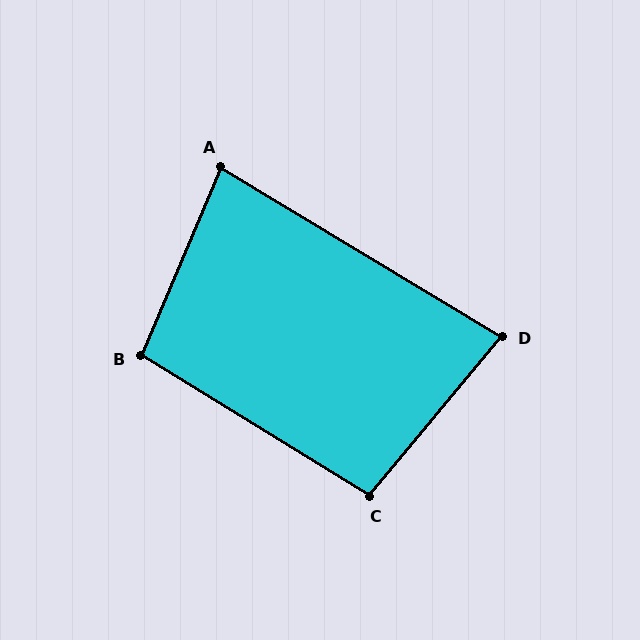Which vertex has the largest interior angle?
B, at approximately 99 degrees.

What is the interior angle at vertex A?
Approximately 82 degrees (acute).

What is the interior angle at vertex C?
Approximately 98 degrees (obtuse).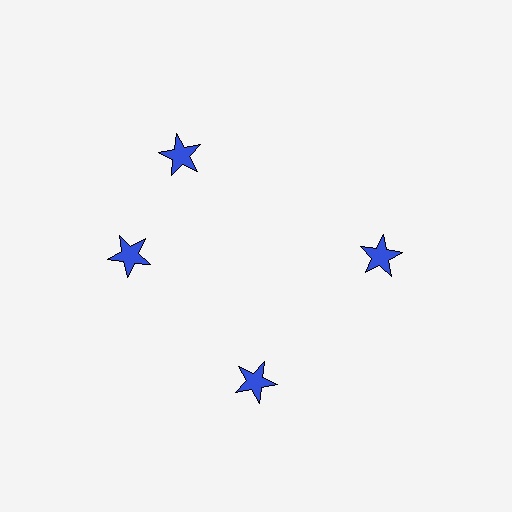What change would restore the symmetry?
The symmetry would be restored by rotating it back into even spacing with its neighbors so that all 4 stars sit at equal angles and equal distance from the center.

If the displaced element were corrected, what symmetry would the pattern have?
It would have 4-fold rotational symmetry — the pattern would map onto itself every 90 degrees.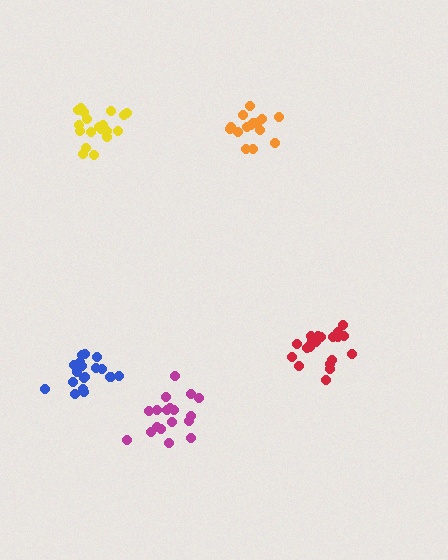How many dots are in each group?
Group 1: 18 dots, Group 2: 21 dots, Group 3: 15 dots, Group 4: 21 dots, Group 5: 18 dots (93 total).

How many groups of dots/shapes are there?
There are 5 groups.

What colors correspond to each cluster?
The clusters are colored: magenta, yellow, orange, red, blue.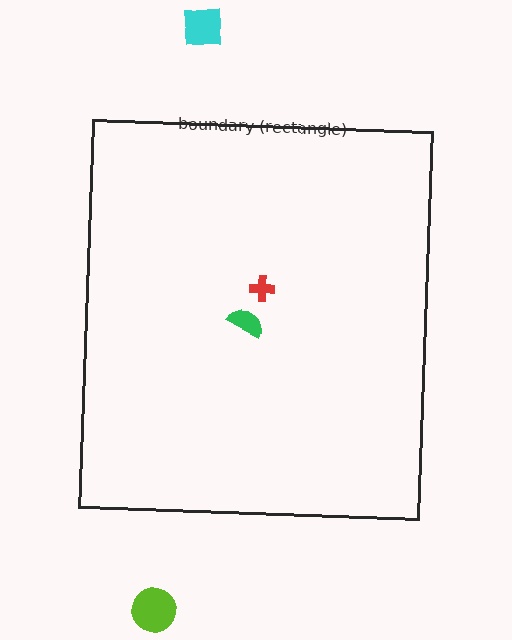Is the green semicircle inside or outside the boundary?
Inside.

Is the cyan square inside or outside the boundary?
Outside.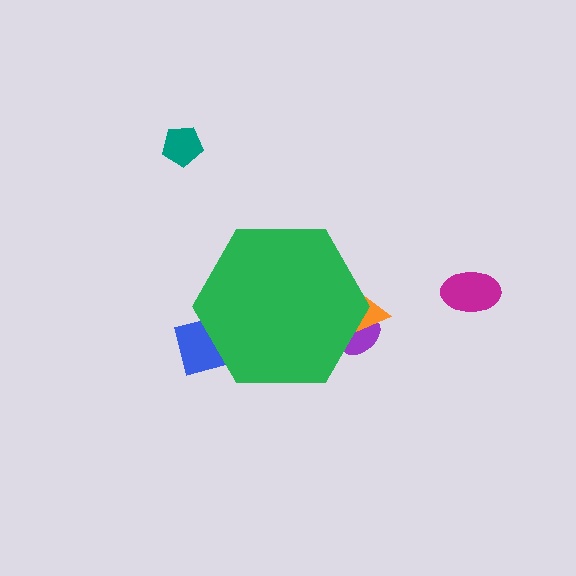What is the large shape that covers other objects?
A green hexagon.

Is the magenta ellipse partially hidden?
No, the magenta ellipse is fully visible.